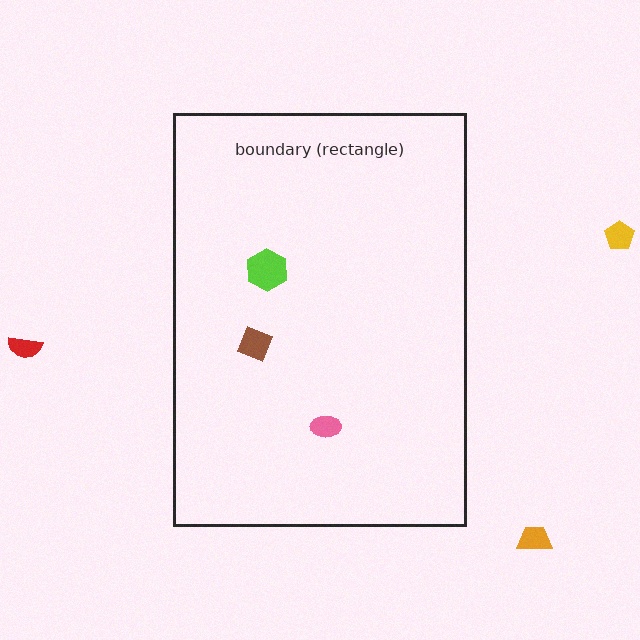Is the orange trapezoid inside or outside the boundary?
Outside.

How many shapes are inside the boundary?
3 inside, 3 outside.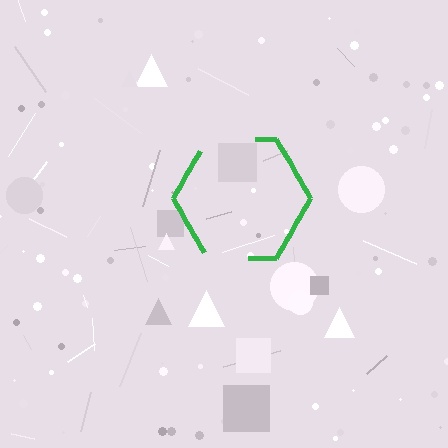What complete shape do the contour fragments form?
The contour fragments form a hexagon.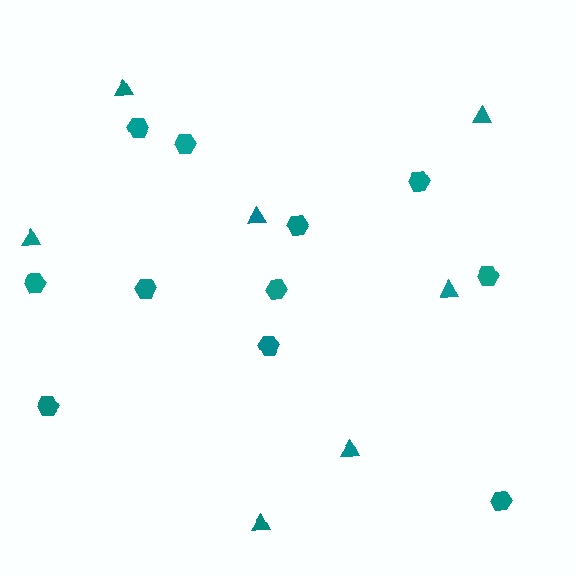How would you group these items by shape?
There are 2 groups: one group of hexagons (11) and one group of triangles (7).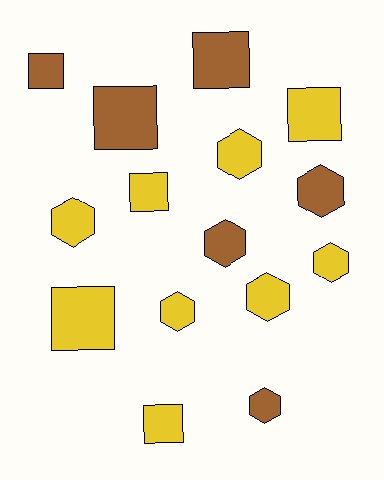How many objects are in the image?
There are 15 objects.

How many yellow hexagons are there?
There are 5 yellow hexagons.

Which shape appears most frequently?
Hexagon, with 8 objects.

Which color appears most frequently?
Yellow, with 9 objects.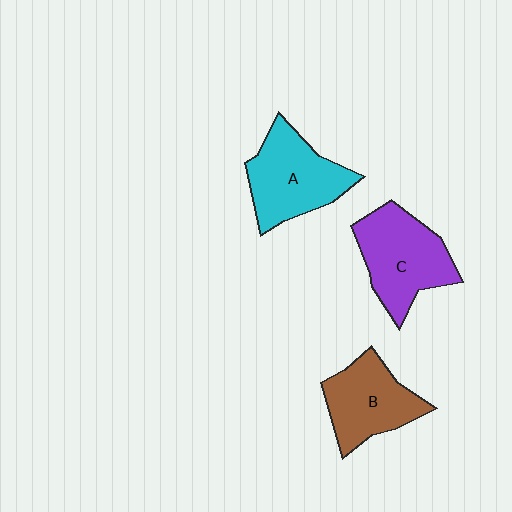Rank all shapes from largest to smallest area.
From largest to smallest: C (purple), A (cyan), B (brown).